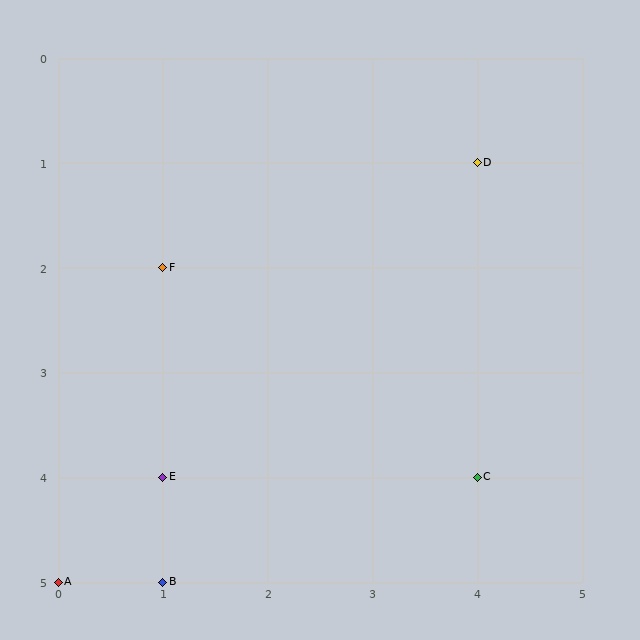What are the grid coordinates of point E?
Point E is at grid coordinates (1, 4).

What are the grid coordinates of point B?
Point B is at grid coordinates (1, 5).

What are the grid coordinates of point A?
Point A is at grid coordinates (0, 5).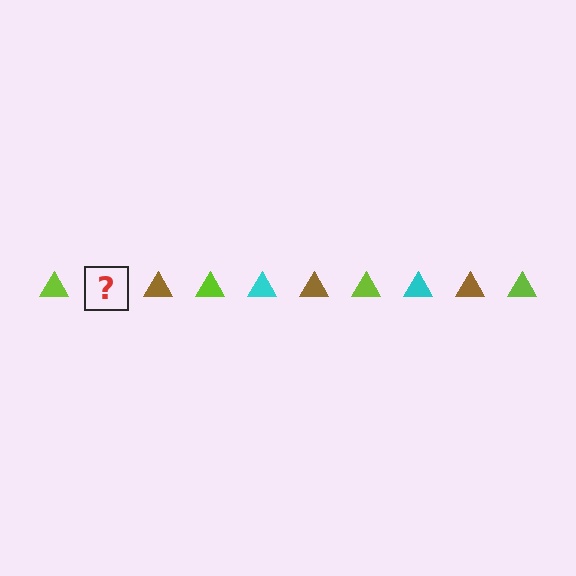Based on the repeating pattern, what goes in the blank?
The blank should be a cyan triangle.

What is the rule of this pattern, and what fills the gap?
The rule is that the pattern cycles through lime, cyan, brown triangles. The gap should be filled with a cyan triangle.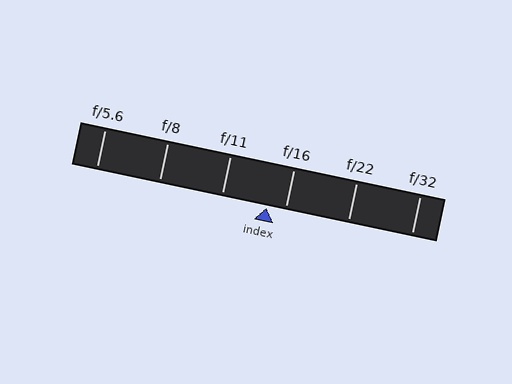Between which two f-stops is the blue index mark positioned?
The index mark is between f/11 and f/16.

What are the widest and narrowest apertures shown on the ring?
The widest aperture shown is f/5.6 and the narrowest is f/32.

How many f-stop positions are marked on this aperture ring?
There are 6 f-stop positions marked.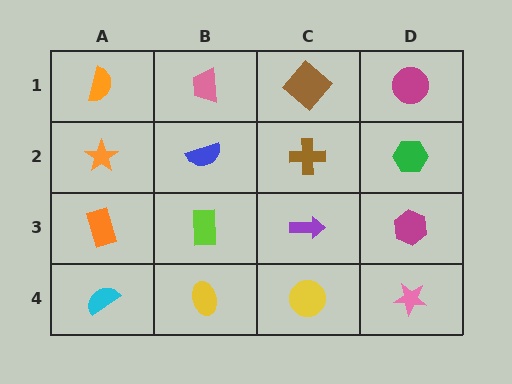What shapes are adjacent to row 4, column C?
A purple arrow (row 3, column C), a yellow ellipse (row 4, column B), a pink star (row 4, column D).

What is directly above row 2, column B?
A pink trapezoid.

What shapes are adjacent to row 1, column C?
A brown cross (row 2, column C), a pink trapezoid (row 1, column B), a magenta circle (row 1, column D).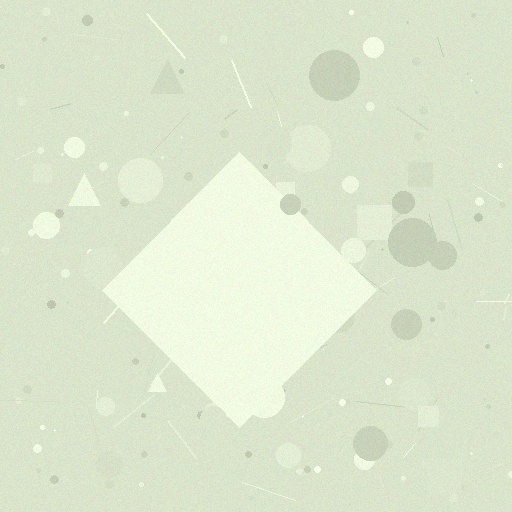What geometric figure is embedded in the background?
A diamond is embedded in the background.